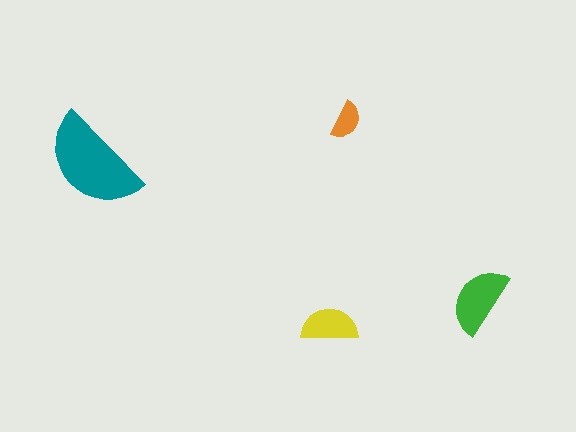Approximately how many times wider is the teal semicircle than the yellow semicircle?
About 2 times wider.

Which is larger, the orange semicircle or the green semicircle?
The green one.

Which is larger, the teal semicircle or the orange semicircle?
The teal one.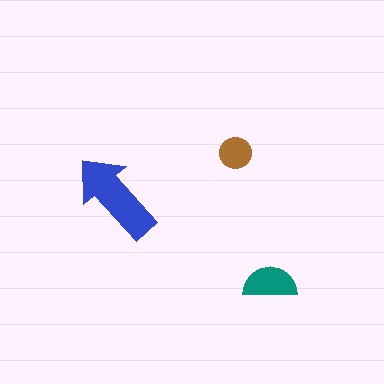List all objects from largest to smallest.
The blue arrow, the teal semicircle, the brown circle.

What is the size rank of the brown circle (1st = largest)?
3rd.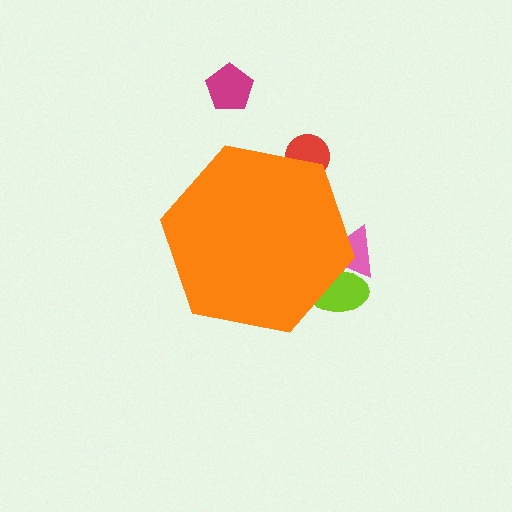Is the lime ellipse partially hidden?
Yes, the lime ellipse is partially hidden behind the orange hexagon.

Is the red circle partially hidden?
Yes, the red circle is partially hidden behind the orange hexagon.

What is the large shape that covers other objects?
An orange hexagon.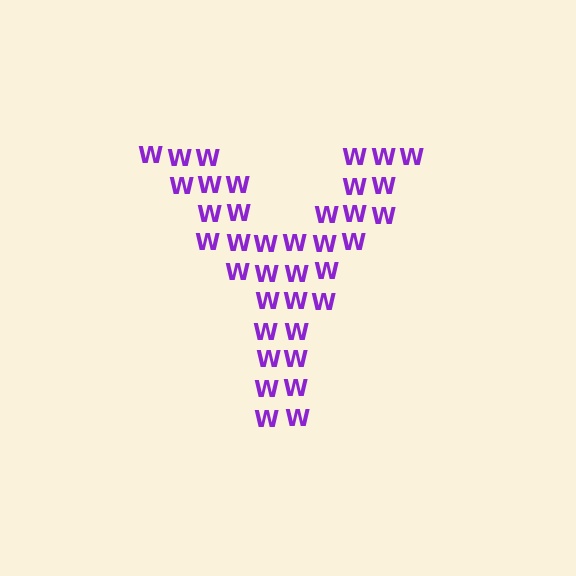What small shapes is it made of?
It is made of small letter W's.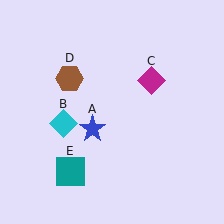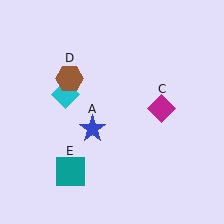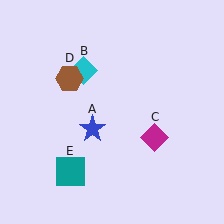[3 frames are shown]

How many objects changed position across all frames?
2 objects changed position: cyan diamond (object B), magenta diamond (object C).